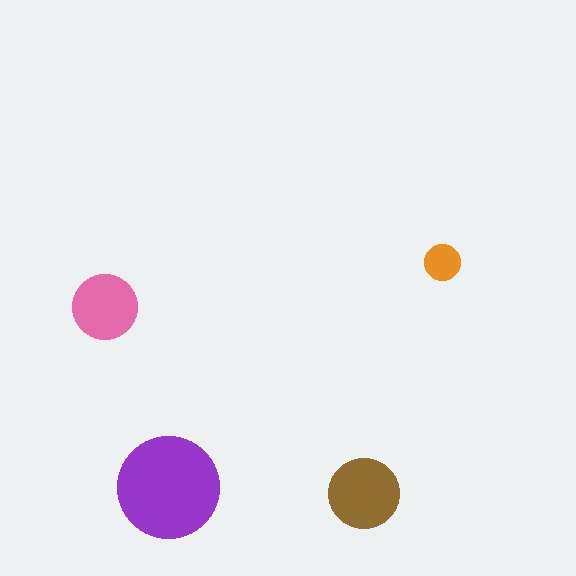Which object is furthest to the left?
The pink circle is leftmost.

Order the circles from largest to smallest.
the purple one, the brown one, the pink one, the orange one.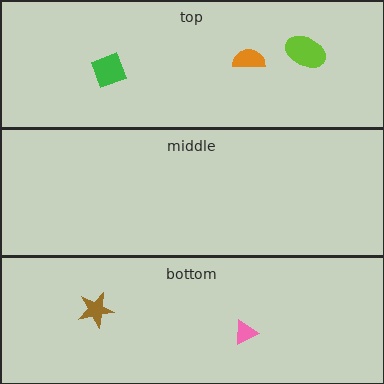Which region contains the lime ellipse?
The top region.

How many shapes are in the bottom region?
2.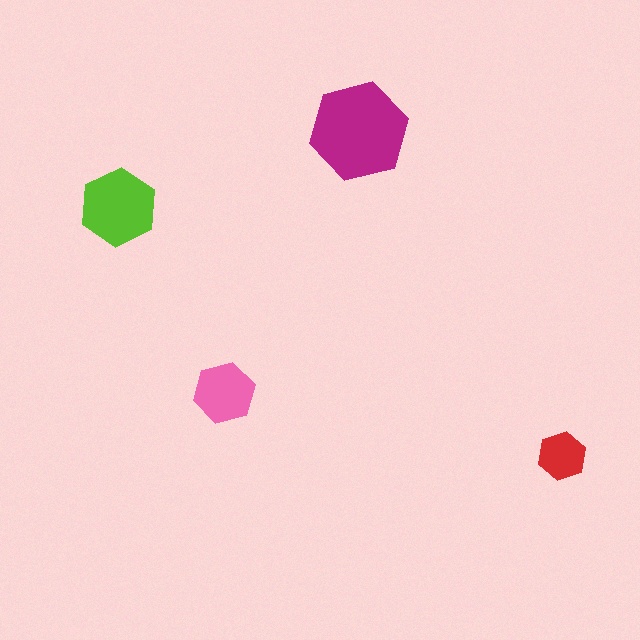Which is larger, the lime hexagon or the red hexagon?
The lime one.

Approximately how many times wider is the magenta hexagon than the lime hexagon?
About 1.5 times wider.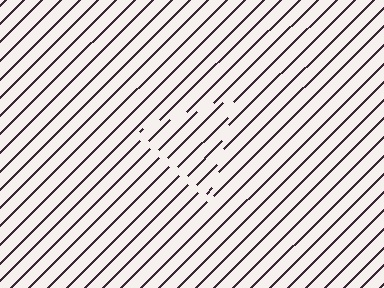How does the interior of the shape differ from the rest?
The interior of the shape contains the same grating, shifted by half a period — the contour is defined by the phase discontinuity where line-ends from the inner and outer gratings abut.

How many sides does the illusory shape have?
3 sides — the line-ends trace a triangle.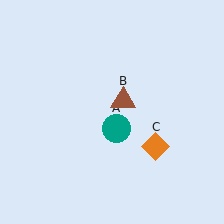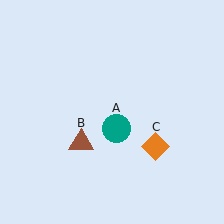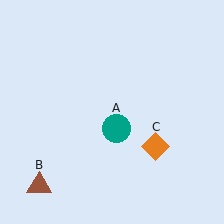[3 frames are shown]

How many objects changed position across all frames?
1 object changed position: brown triangle (object B).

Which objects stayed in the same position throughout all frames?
Teal circle (object A) and orange diamond (object C) remained stationary.